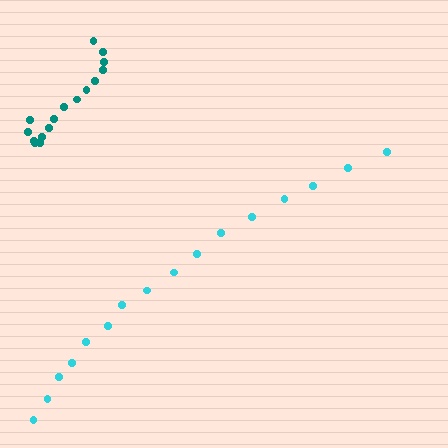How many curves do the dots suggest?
There are 2 distinct paths.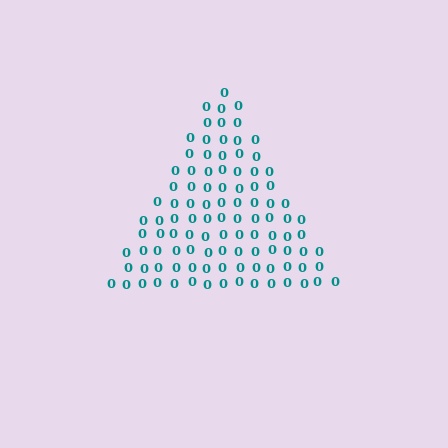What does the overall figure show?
The overall figure shows a triangle.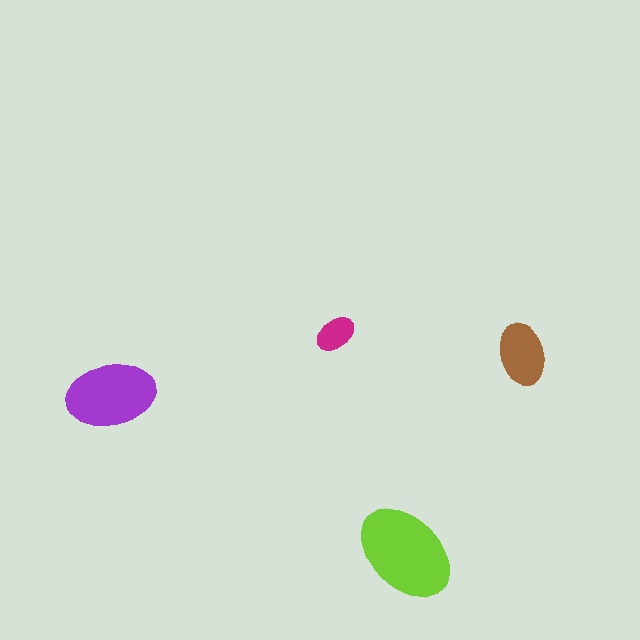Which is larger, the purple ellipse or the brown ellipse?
The purple one.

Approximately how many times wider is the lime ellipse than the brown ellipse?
About 1.5 times wider.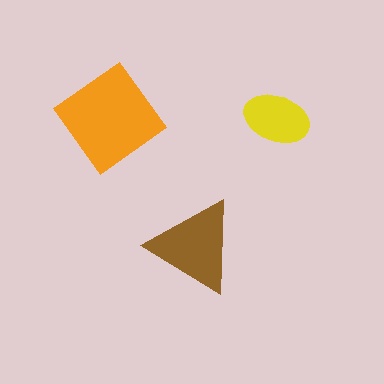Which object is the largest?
The orange diamond.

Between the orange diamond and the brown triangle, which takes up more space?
The orange diamond.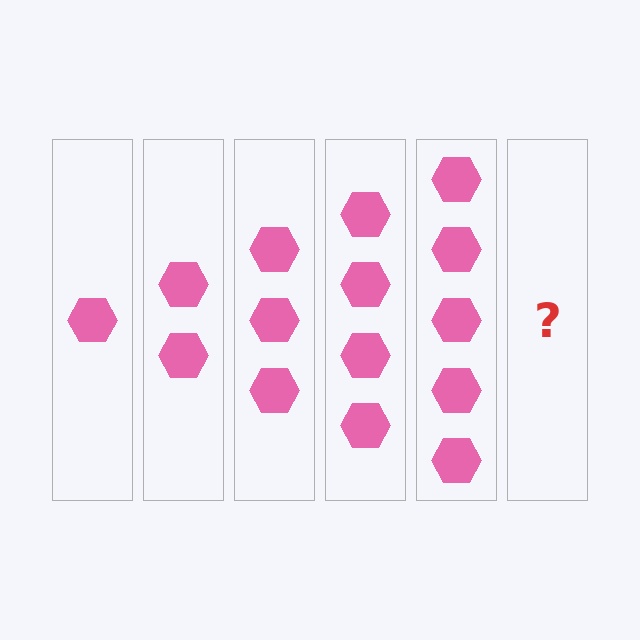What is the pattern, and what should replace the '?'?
The pattern is that each step adds one more hexagon. The '?' should be 6 hexagons.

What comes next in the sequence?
The next element should be 6 hexagons.